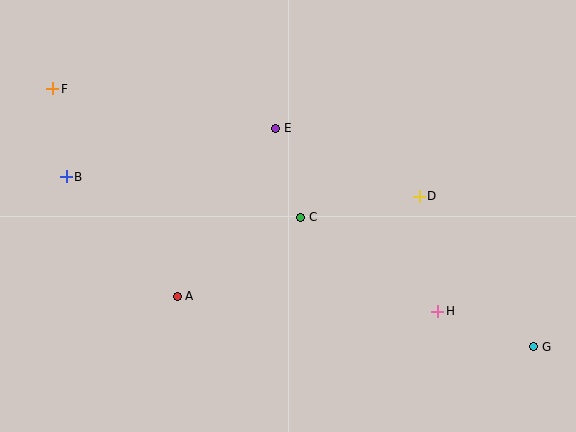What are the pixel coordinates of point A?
Point A is at (177, 296).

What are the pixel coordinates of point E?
Point E is at (276, 128).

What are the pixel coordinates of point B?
Point B is at (66, 177).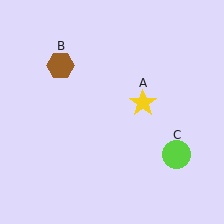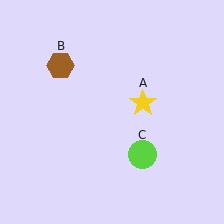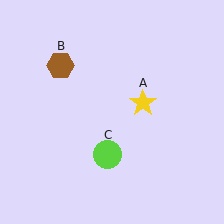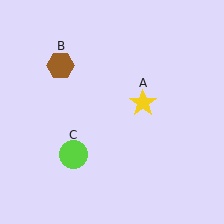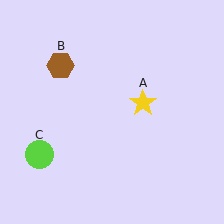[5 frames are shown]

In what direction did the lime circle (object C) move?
The lime circle (object C) moved left.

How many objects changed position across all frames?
1 object changed position: lime circle (object C).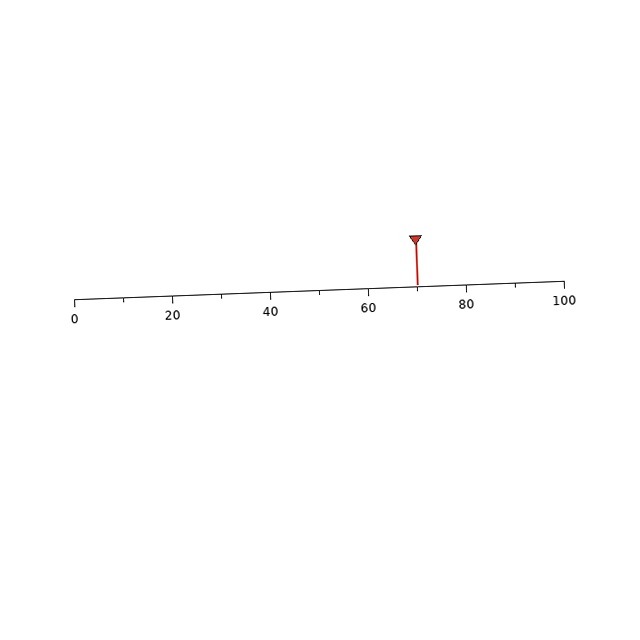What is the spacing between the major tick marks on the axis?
The major ticks are spaced 20 apart.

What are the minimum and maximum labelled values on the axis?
The axis runs from 0 to 100.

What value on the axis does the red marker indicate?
The marker indicates approximately 70.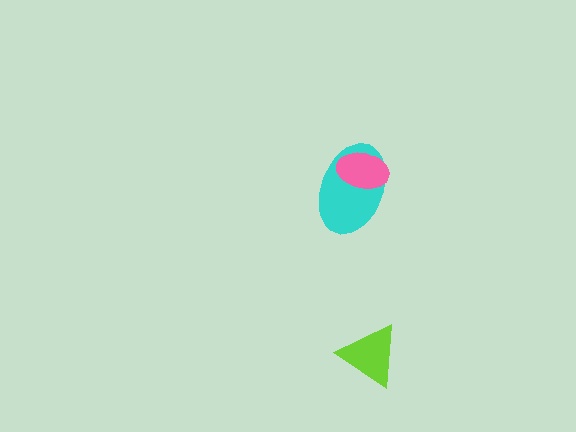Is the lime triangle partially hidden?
No, no other shape covers it.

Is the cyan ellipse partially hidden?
Yes, it is partially covered by another shape.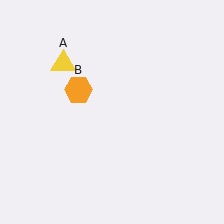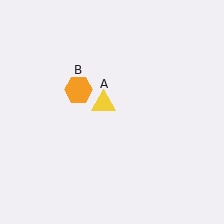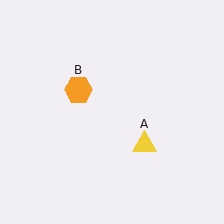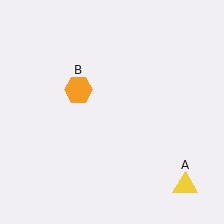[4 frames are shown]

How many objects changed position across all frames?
1 object changed position: yellow triangle (object A).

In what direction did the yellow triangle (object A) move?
The yellow triangle (object A) moved down and to the right.